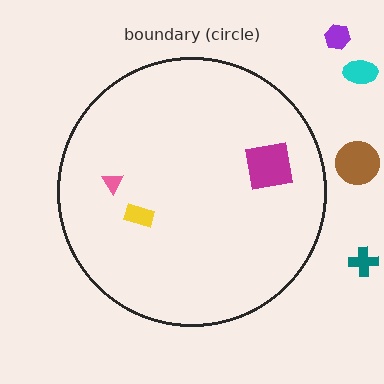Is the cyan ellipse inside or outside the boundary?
Outside.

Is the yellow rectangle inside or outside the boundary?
Inside.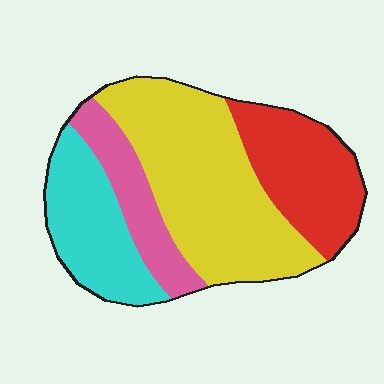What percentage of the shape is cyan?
Cyan covers roughly 20% of the shape.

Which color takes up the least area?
Pink, at roughly 15%.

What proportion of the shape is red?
Red takes up about one fifth (1/5) of the shape.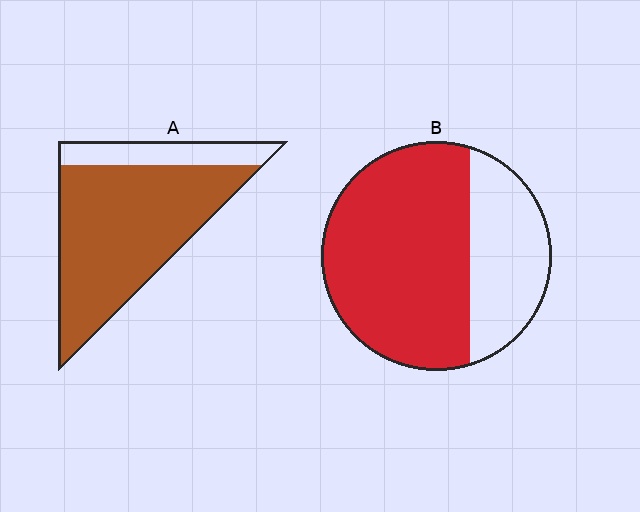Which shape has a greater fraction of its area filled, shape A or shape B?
Shape A.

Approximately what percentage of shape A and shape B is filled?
A is approximately 80% and B is approximately 70%.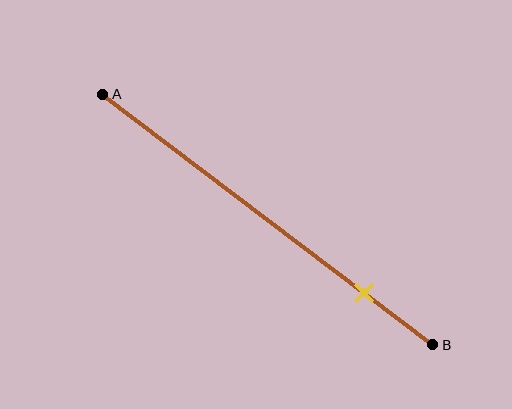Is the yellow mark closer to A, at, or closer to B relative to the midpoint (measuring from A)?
The yellow mark is closer to point B than the midpoint of segment AB.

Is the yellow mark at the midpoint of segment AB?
No, the mark is at about 80% from A, not at the 50% midpoint.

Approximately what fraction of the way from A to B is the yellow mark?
The yellow mark is approximately 80% of the way from A to B.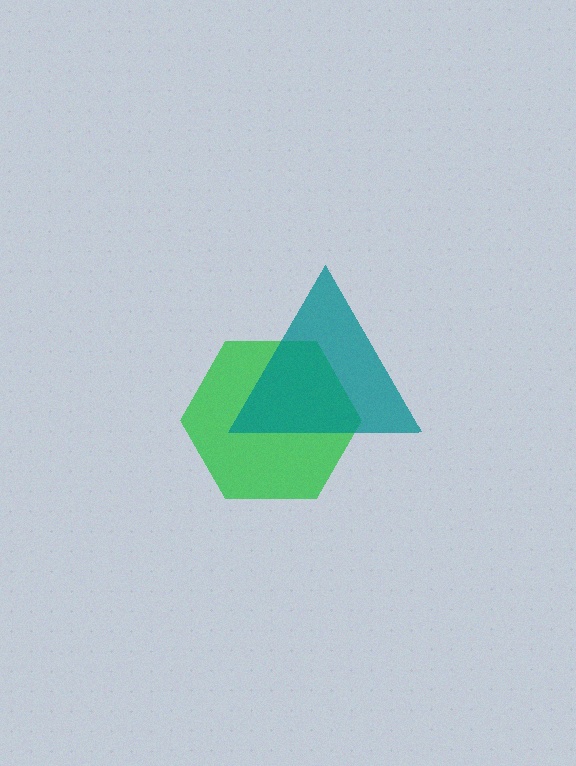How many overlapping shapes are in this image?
There are 2 overlapping shapes in the image.